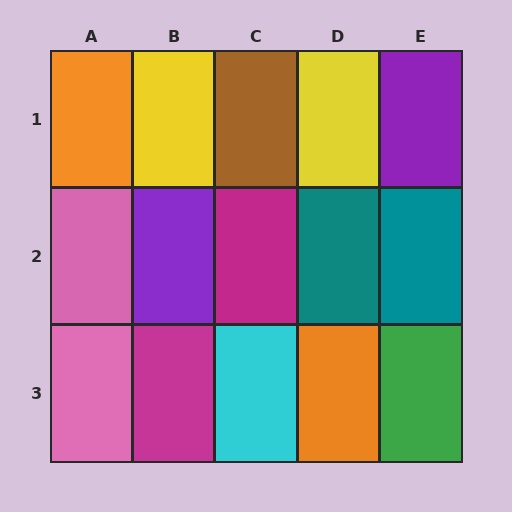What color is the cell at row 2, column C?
Magenta.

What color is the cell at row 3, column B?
Magenta.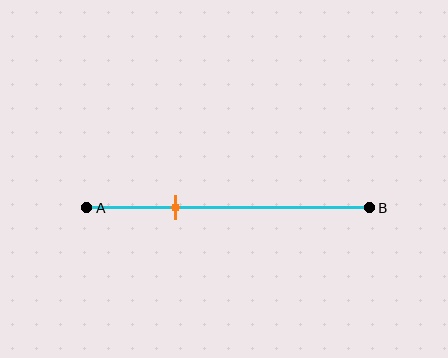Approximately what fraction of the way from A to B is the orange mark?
The orange mark is approximately 30% of the way from A to B.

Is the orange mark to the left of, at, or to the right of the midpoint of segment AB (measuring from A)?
The orange mark is to the left of the midpoint of segment AB.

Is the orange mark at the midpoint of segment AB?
No, the mark is at about 30% from A, not at the 50% midpoint.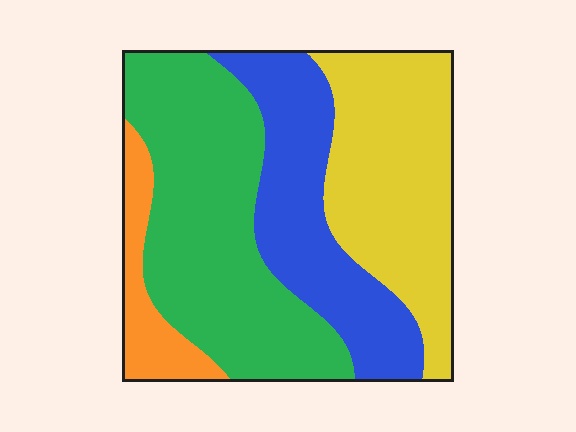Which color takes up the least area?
Orange, at roughly 10%.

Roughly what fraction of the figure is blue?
Blue takes up about one quarter (1/4) of the figure.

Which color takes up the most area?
Green, at roughly 40%.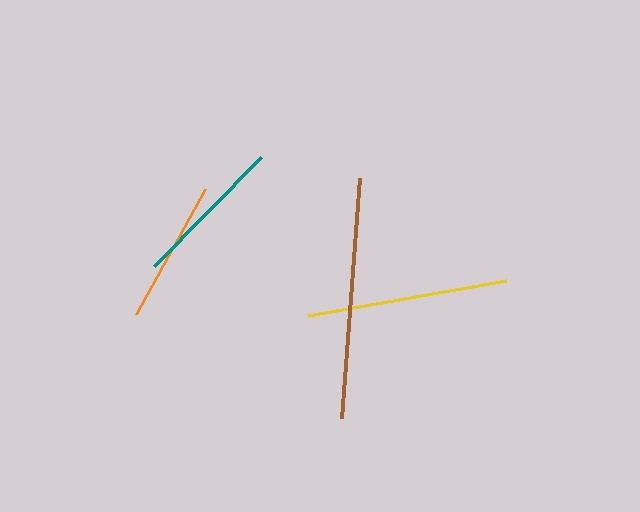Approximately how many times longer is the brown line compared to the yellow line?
The brown line is approximately 1.2 times the length of the yellow line.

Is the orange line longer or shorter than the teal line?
The teal line is longer than the orange line.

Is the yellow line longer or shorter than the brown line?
The brown line is longer than the yellow line.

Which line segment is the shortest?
The orange line is the shortest at approximately 143 pixels.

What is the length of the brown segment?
The brown segment is approximately 241 pixels long.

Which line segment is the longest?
The brown line is the longest at approximately 241 pixels.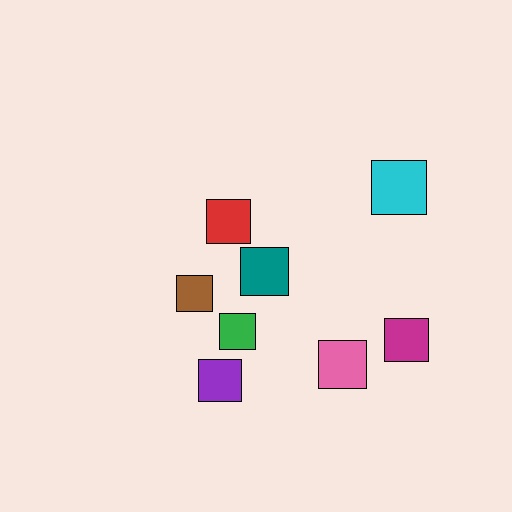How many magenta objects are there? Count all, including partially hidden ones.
There is 1 magenta object.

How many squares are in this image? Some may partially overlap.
There are 8 squares.